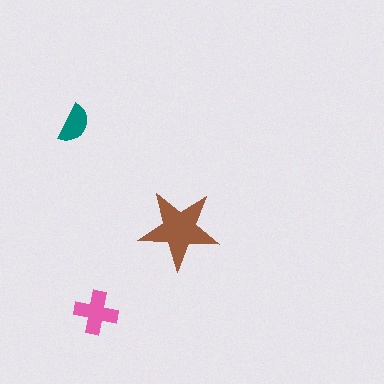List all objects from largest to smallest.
The brown star, the pink cross, the teal semicircle.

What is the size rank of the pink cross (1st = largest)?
2nd.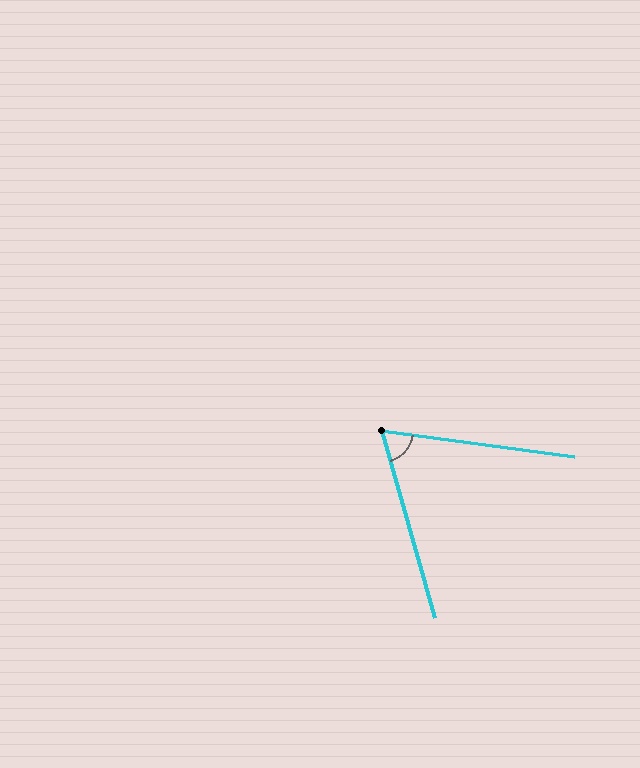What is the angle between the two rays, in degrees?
Approximately 67 degrees.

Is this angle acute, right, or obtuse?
It is acute.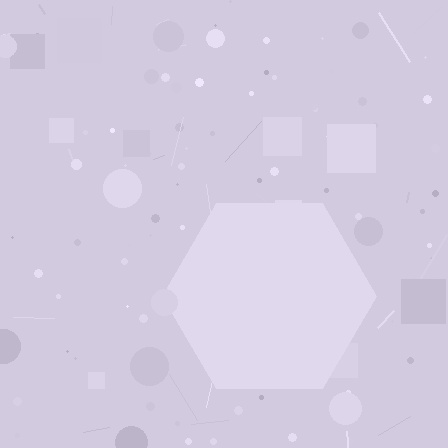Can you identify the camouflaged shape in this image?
The camouflaged shape is a hexagon.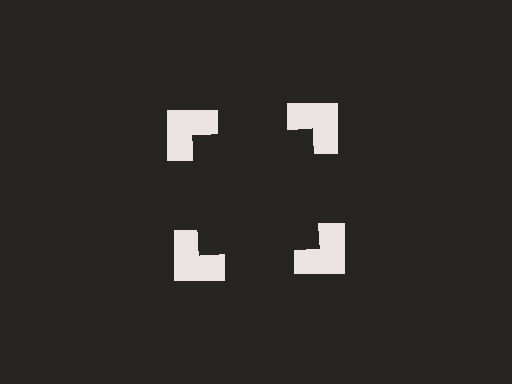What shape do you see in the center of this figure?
An illusory square — its edges are inferred from the aligned wedge cuts in the notched squares, not physically drawn.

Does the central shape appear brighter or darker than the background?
It typically appears slightly darker than the background, even though no actual brightness change is drawn.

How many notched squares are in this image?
There are 4 — one at each vertex of the illusory square.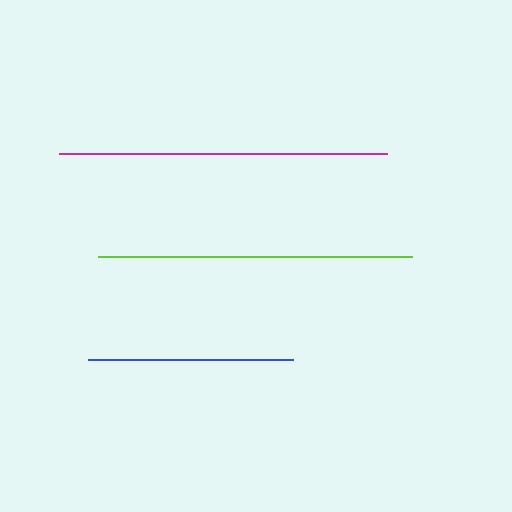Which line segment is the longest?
The magenta line is the longest at approximately 328 pixels.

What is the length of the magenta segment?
The magenta segment is approximately 328 pixels long.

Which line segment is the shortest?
The blue line is the shortest at approximately 206 pixels.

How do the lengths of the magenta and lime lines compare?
The magenta and lime lines are approximately the same length.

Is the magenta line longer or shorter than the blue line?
The magenta line is longer than the blue line.